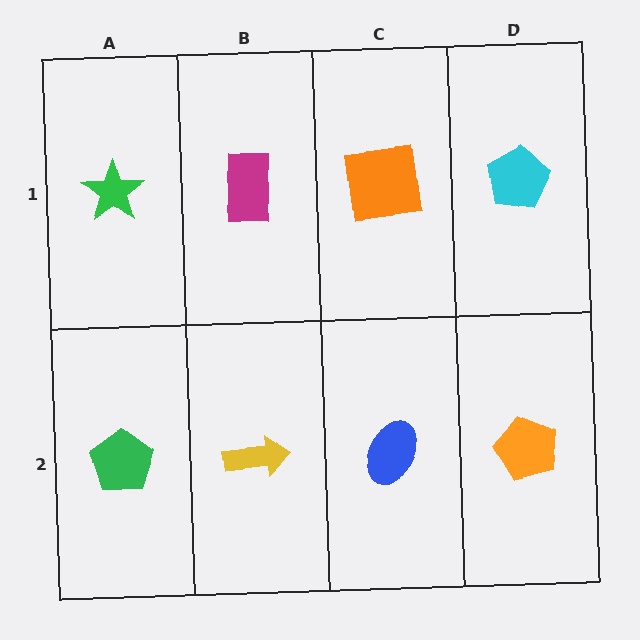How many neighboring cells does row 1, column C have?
3.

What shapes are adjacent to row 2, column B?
A magenta rectangle (row 1, column B), a green pentagon (row 2, column A), a blue ellipse (row 2, column C).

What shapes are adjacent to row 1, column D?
An orange pentagon (row 2, column D), an orange square (row 1, column C).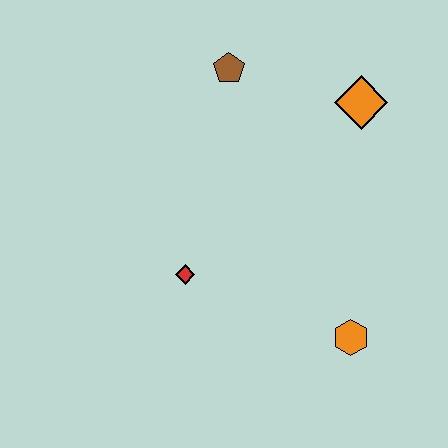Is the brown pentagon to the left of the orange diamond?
Yes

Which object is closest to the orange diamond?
The brown pentagon is closest to the orange diamond.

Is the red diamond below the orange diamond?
Yes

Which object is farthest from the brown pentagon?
The orange hexagon is farthest from the brown pentagon.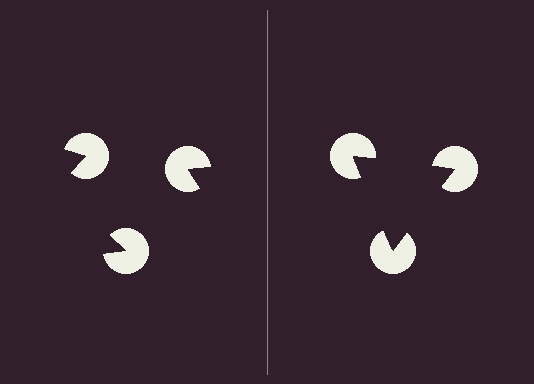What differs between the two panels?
The pac-man discs are positioned identically on both sides; only the wedge orientations differ. On the right they align to a triangle; on the left they are misaligned.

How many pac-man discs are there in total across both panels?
6 — 3 on each side.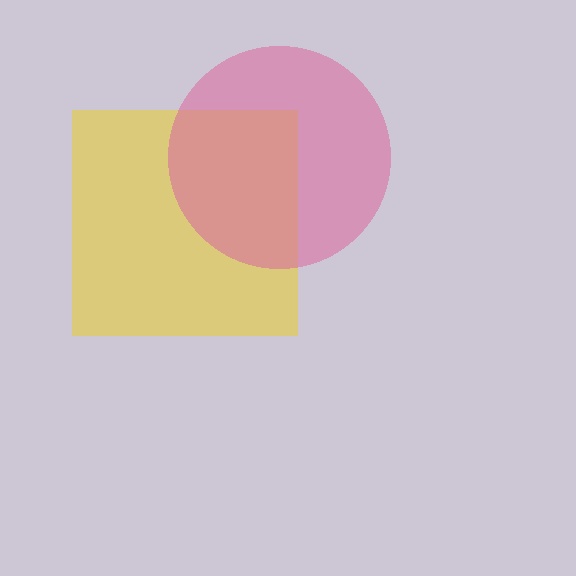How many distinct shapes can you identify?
There are 2 distinct shapes: a yellow square, a pink circle.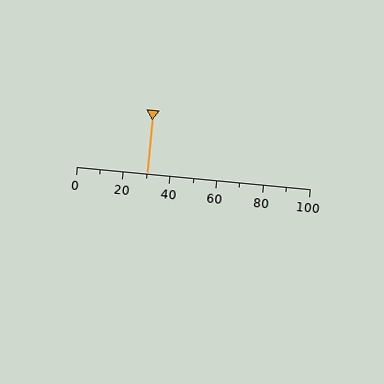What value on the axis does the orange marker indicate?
The marker indicates approximately 30.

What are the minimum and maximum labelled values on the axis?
The axis runs from 0 to 100.